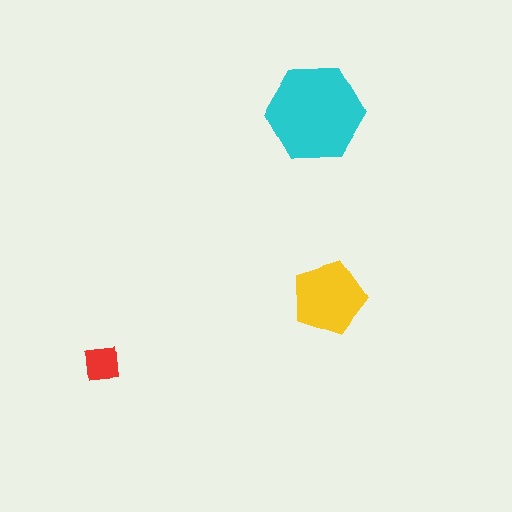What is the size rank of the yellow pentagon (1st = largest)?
2nd.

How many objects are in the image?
There are 3 objects in the image.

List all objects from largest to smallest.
The cyan hexagon, the yellow pentagon, the red square.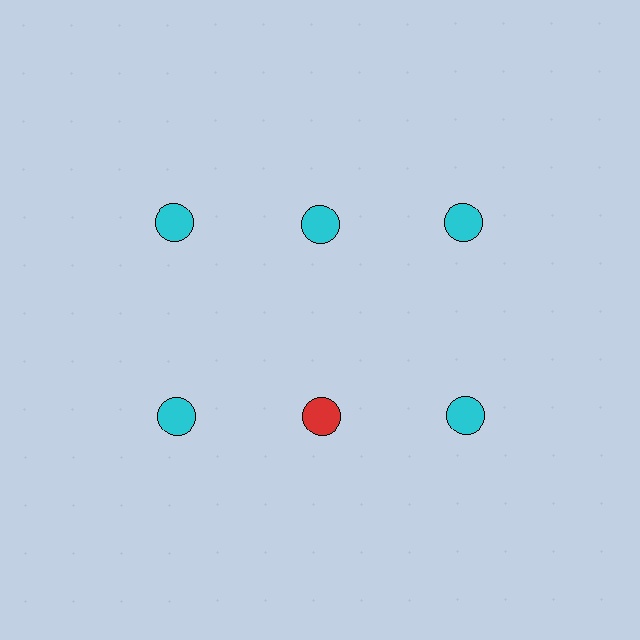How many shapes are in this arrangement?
There are 6 shapes arranged in a grid pattern.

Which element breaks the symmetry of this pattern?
The red circle in the second row, second from left column breaks the symmetry. All other shapes are cyan circles.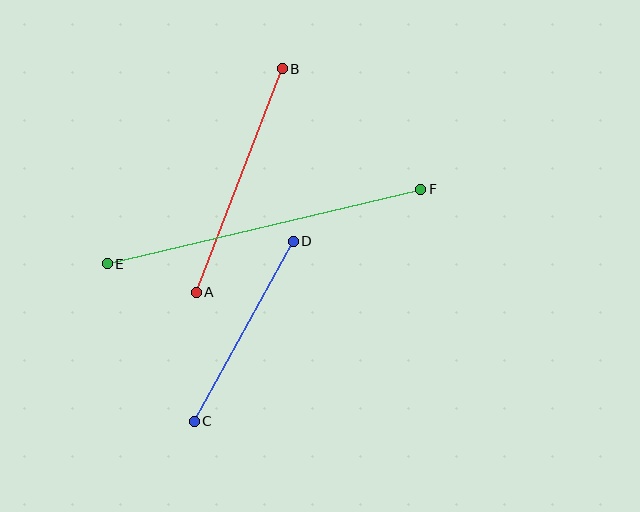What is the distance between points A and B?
The distance is approximately 239 pixels.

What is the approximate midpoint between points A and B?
The midpoint is at approximately (239, 180) pixels.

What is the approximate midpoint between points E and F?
The midpoint is at approximately (264, 226) pixels.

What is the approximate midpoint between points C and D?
The midpoint is at approximately (244, 331) pixels.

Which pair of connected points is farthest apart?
Points E and F are farthest apart.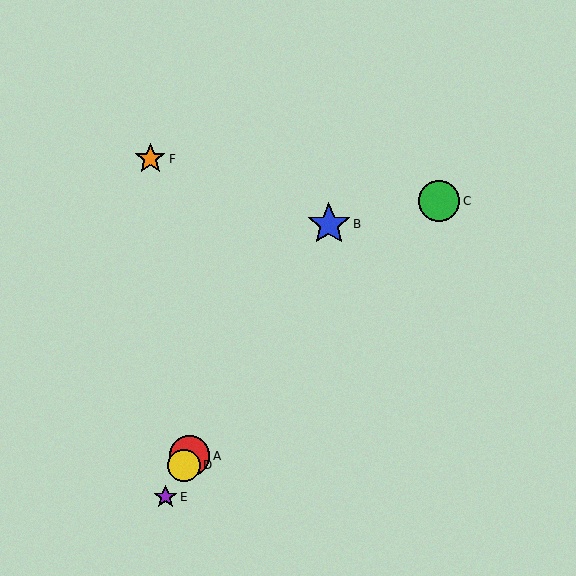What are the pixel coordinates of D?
Object D is at (184, 465).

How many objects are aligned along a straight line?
4 objects (A, B, D, E) are aligned along a straight line.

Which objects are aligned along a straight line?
Objects A, B, D, E are aligned along a straight line.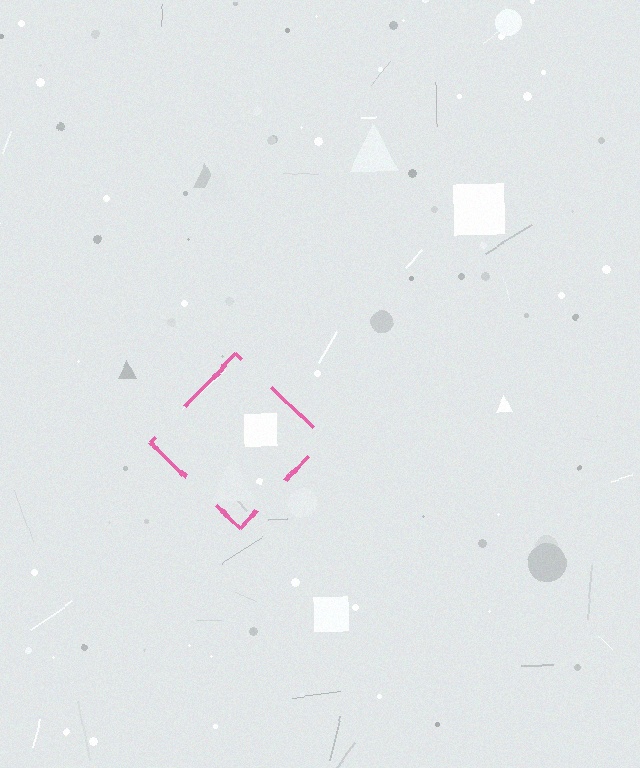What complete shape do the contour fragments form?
The contour fragments form a diamond.